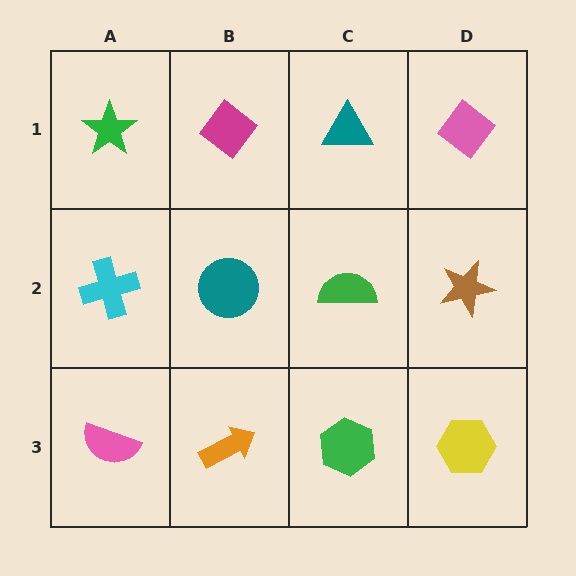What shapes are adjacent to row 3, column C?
A green semicircle (row 2, column C), an orange arrow (row 3, column B), a yellow hexagon (row 3, column D).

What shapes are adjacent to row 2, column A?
A green star (row 1, column A), a pink semicircle (row 3, column A), a teal circle (row 2, column B).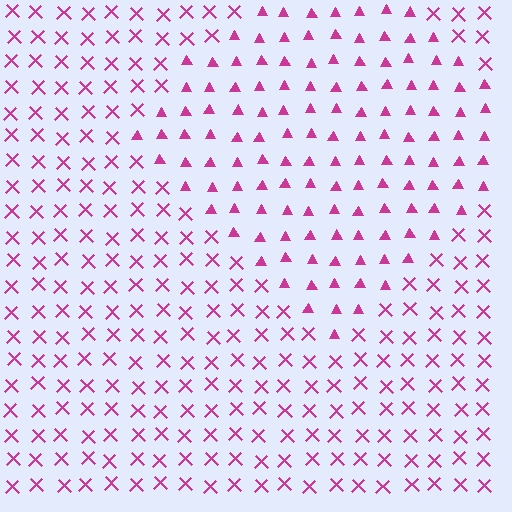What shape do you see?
I see a diamond.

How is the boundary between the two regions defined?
The boundary is defined by a change in element shape: triangles inside vs. X marks outside. All elements share the same color and spacing.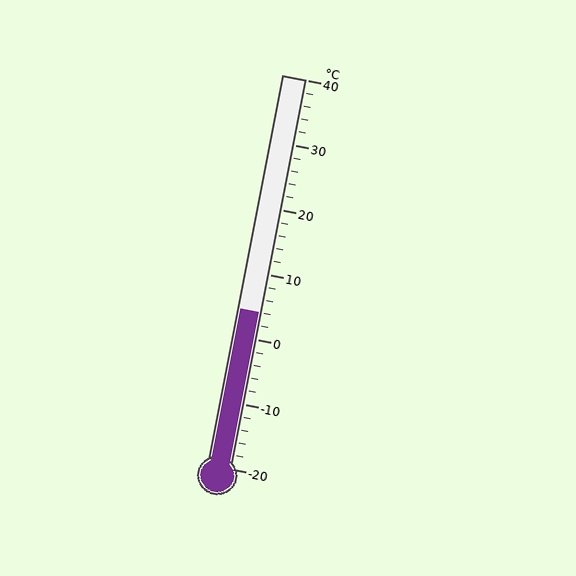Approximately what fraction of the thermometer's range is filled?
The thermometer is filled to approximately 40% of its range.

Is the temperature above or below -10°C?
The temperature is above -10°C.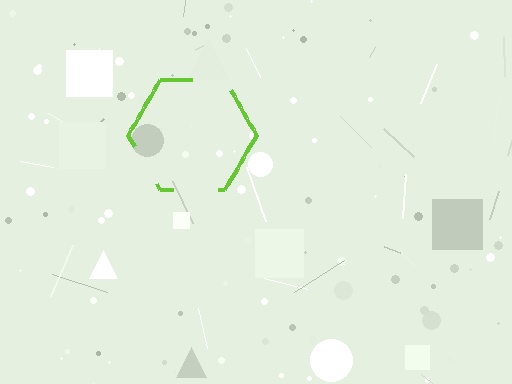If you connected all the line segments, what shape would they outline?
They would outline a hexagon.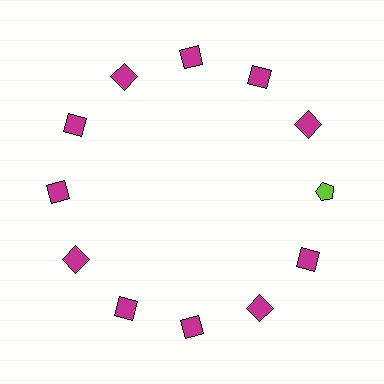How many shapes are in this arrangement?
There are 12 shapes arranged in a ring pattern.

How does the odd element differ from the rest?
It differs in both color (lime instead of magenta) and shape (pentagon instead of square).